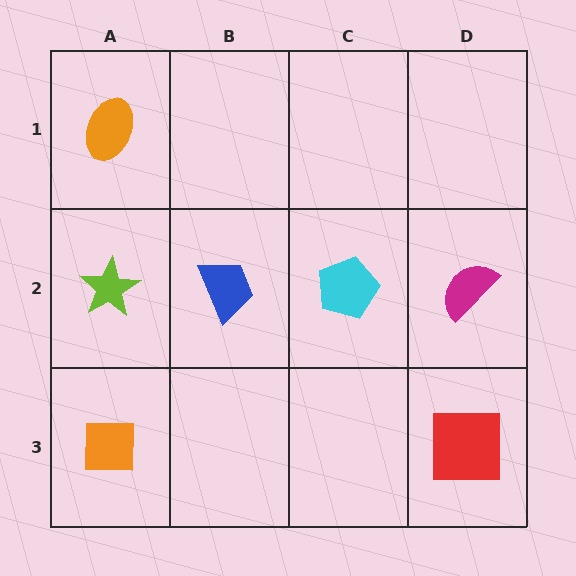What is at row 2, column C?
A cyan pentagon.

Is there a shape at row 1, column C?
No, that cell is empty.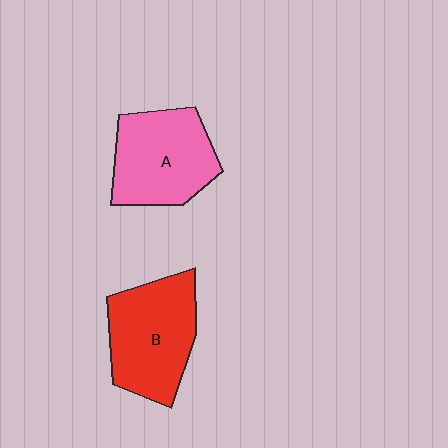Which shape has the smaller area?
Shape A (pink).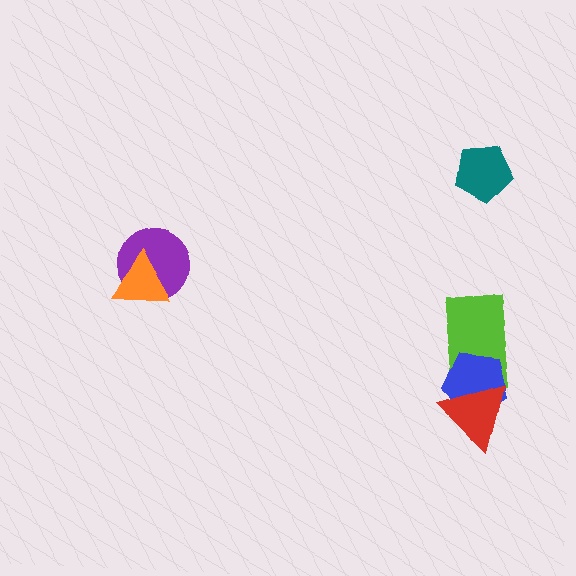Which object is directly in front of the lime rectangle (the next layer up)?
The blue pentagon is directly in front of the lime rectangle.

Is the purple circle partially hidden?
Yes, it is partially covered by another shape.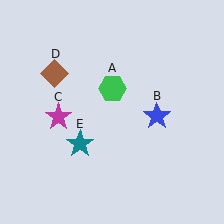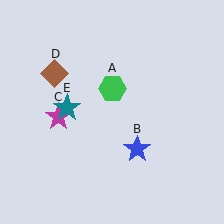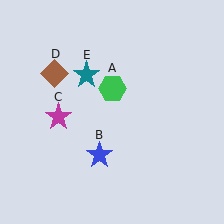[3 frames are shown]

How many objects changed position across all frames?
2 objects changed position: blue star (object B), teal star (object E).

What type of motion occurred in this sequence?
The blue star (object B), teal star (object E) rotated clockwise around the center of the scene.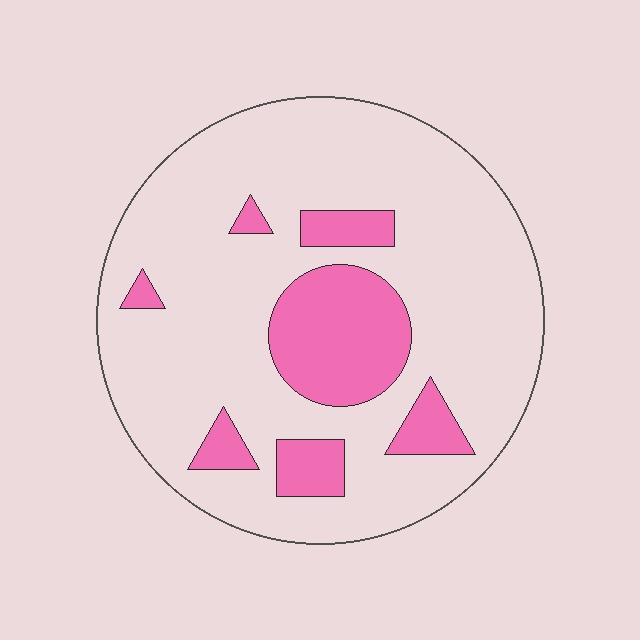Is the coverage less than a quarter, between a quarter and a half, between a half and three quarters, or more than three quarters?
Less than a quarter.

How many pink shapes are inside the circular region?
7.